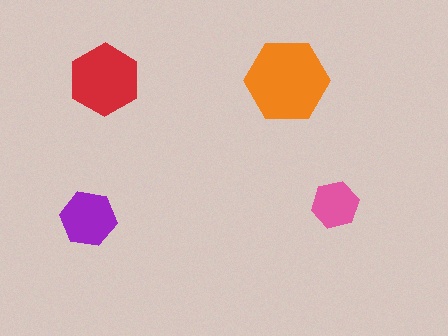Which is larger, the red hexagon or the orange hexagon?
The orange one.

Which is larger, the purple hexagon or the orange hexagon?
The orange one.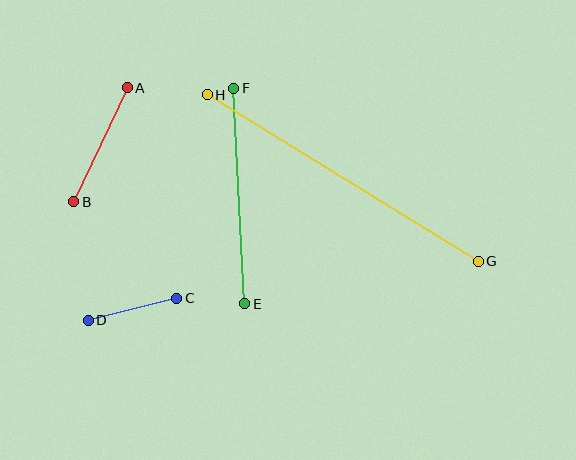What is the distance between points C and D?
The distance is approximately 91 pixels.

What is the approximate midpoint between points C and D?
The midpoint is at approximately (132, 309) pixels.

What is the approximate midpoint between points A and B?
The midpoint is at approximately (101, 145) pixels.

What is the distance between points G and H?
The distance is approximately 318 pixels.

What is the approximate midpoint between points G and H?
The midpoint is at approximately (343, 178) pixels.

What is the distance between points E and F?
The distance is approximately 216 pixels.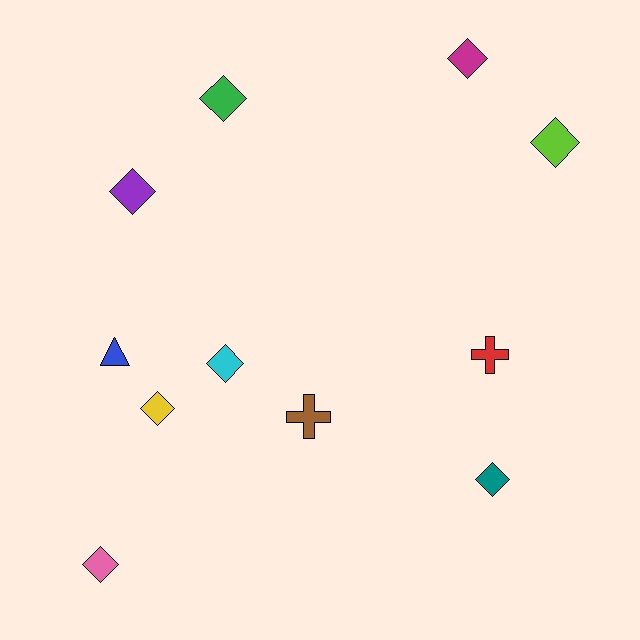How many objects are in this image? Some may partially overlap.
There are 11 objects.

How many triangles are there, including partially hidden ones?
There is 1 triangle.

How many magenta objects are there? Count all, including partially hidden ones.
There is 1 magenta object.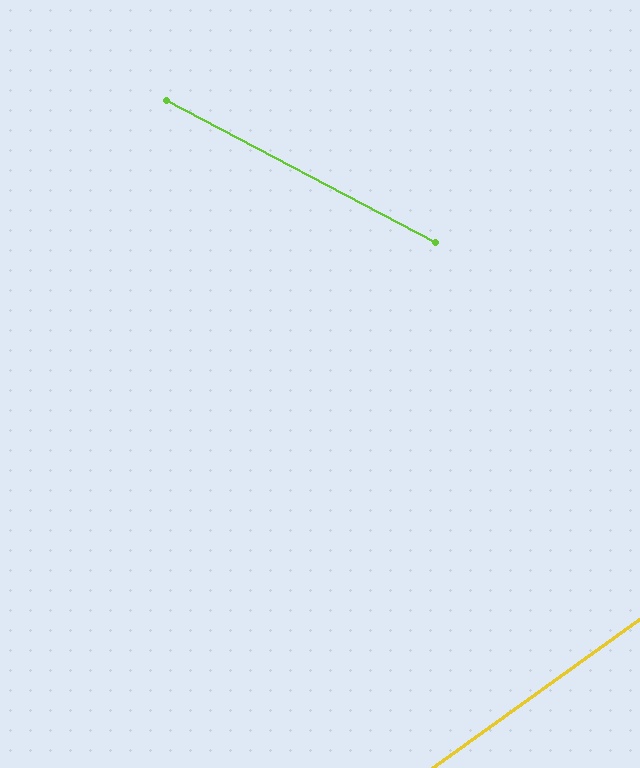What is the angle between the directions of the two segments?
Approximately 63 degrees.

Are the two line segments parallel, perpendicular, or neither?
Neither parallel nor perpendicular — they differ by about 63°.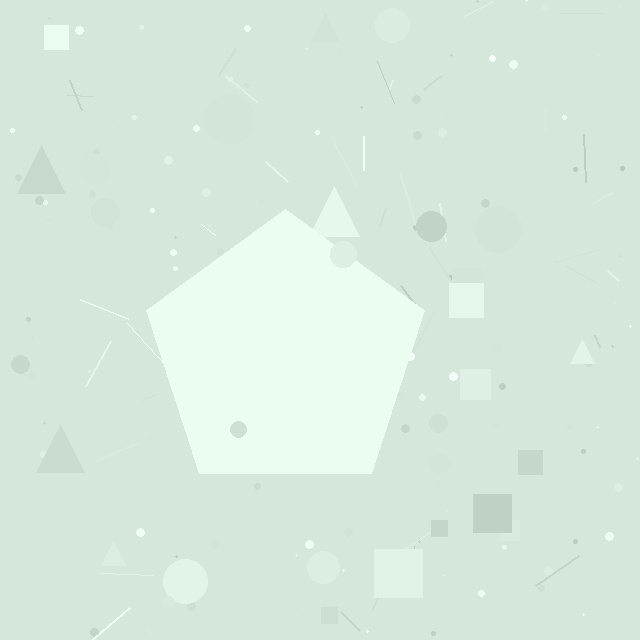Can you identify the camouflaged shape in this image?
The camouflaged shape is a pentagon.